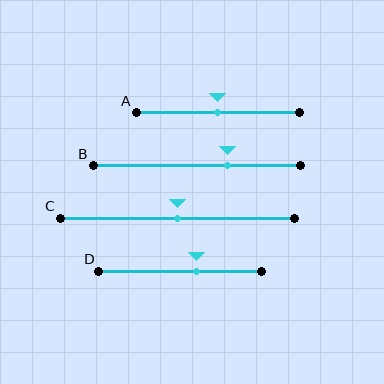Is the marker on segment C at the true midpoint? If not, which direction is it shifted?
Yes, the marker on segment C is at the true midpoint.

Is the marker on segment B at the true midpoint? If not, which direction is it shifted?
No, the marker on segment B is shifted to the right by about 15% of the segment length.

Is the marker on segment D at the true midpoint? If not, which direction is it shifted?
No, the marker on segment D is shifted to the right by about 10% of the segment length.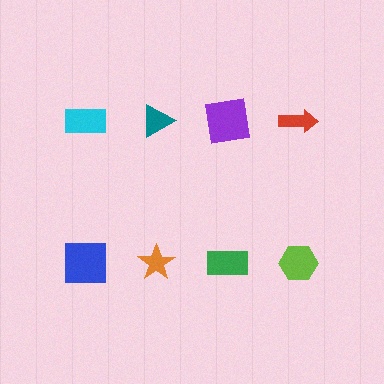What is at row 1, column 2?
A teal triangle.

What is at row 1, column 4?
A red arrow.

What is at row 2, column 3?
A green rectangle.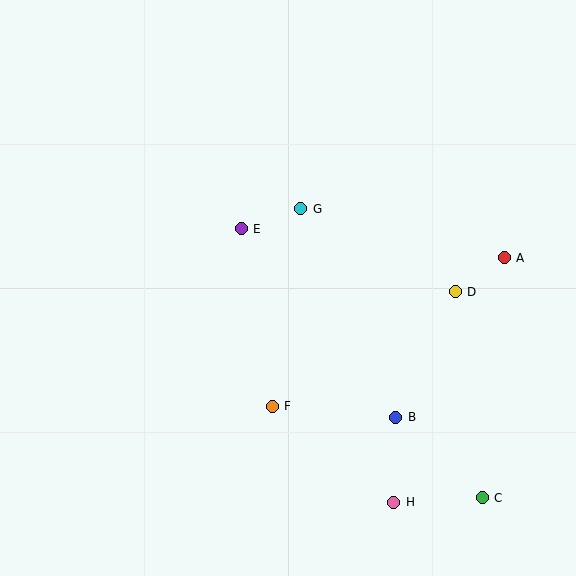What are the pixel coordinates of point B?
Point B is at (396, 417).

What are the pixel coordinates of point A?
Point A is at (504, 258).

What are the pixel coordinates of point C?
Point C is at (482, 498).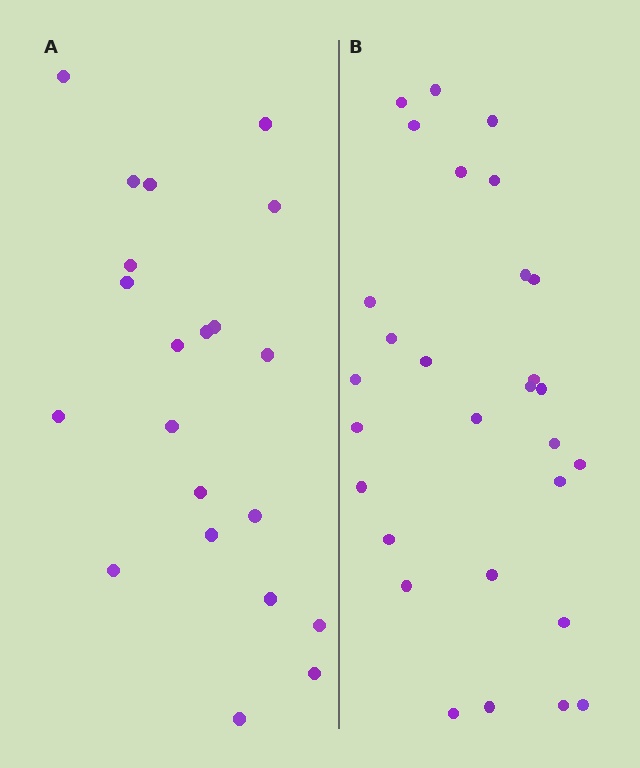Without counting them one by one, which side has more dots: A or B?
Region B (the right region) has more dots.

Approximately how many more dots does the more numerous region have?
Region B has roughly 8 or so more dots than region A.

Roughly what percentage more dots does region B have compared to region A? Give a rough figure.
About 40% more.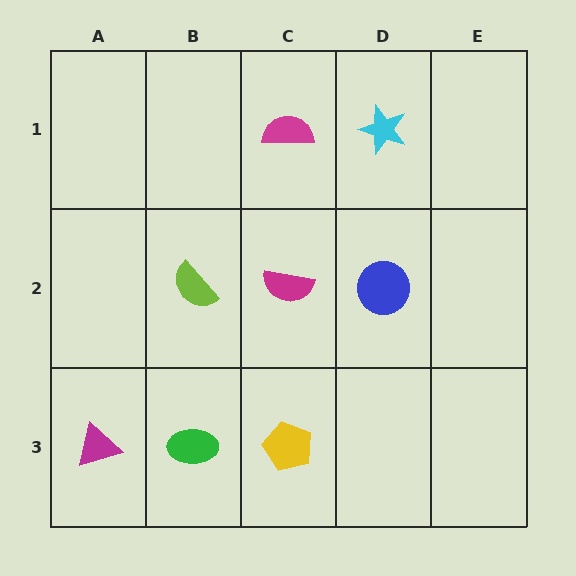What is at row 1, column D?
A cyan star.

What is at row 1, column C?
A magenta semicircle.